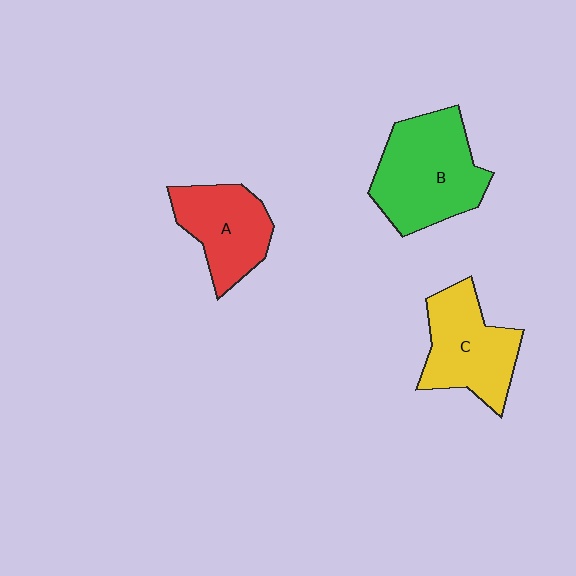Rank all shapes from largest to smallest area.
From largest to smallest: B (green), C (yellow), A (red).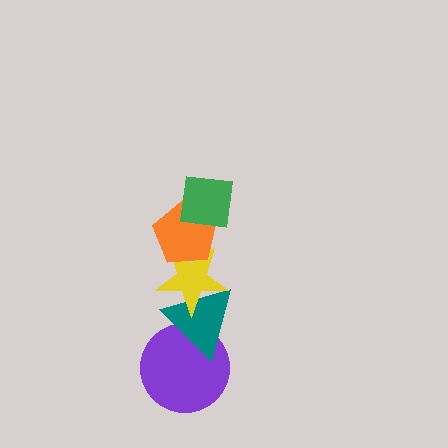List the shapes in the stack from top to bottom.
From top to bottom: the green square, the orange pentagon, the yellow star, the teal triangle, the purple circle.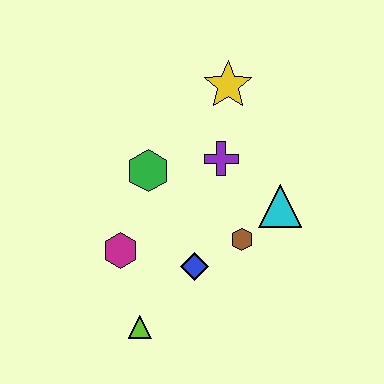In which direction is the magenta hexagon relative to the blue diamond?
The magenta hexagon is to the left of the blue diamond.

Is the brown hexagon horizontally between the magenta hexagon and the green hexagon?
No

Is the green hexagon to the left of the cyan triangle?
Yes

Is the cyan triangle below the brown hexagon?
No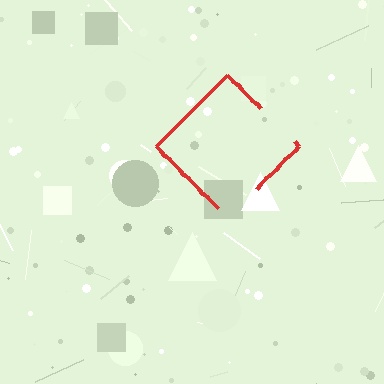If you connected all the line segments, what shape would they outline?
They would outline a diamond.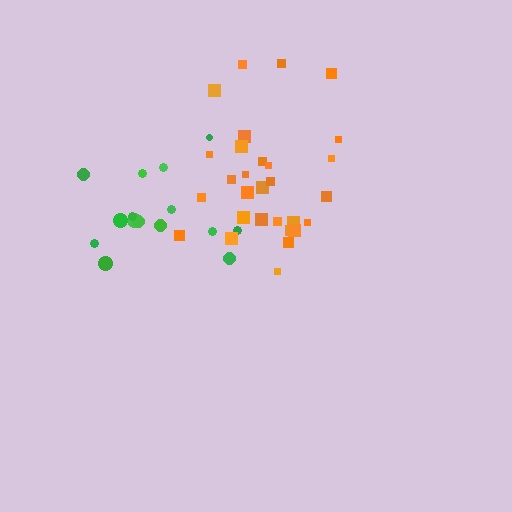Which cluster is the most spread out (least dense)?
Green.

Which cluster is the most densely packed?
Orange.